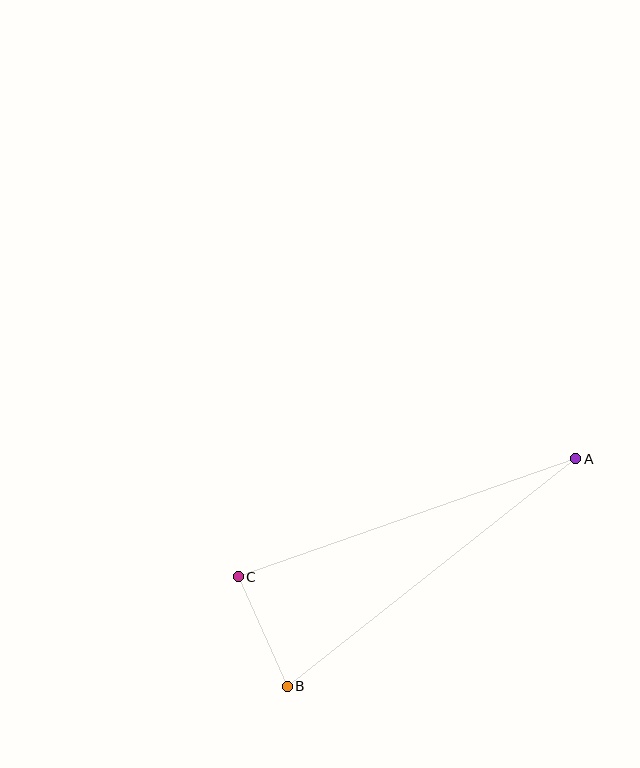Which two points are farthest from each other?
Points A and B are farthest from each other.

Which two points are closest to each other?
Points B and C are closest to each other.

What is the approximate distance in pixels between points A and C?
The distance between A and C is approximately 358 pixels.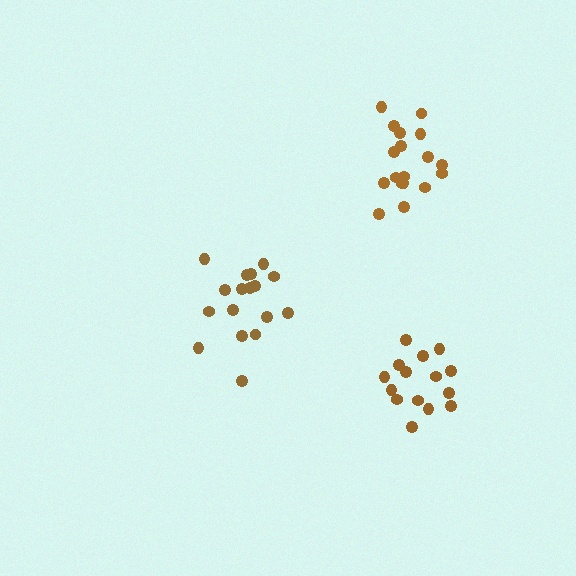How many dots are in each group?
Group 1: 15 dots, Group 2: 18 dots, Group 3: 17 dots (50 total).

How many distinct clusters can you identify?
There are 3 distinct clusters.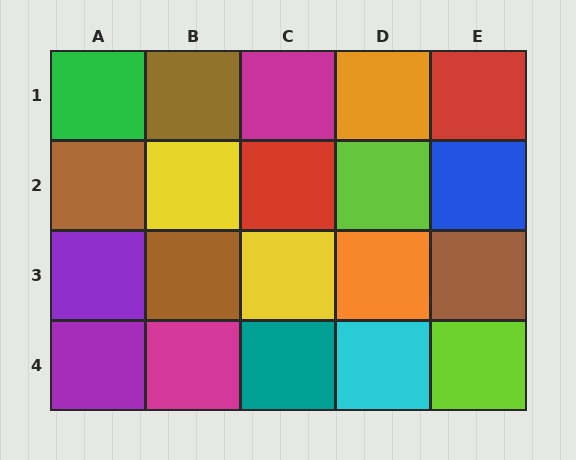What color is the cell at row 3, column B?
Brown.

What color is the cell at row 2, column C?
Red.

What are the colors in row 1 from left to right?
Green, brown, magenta, orange, red.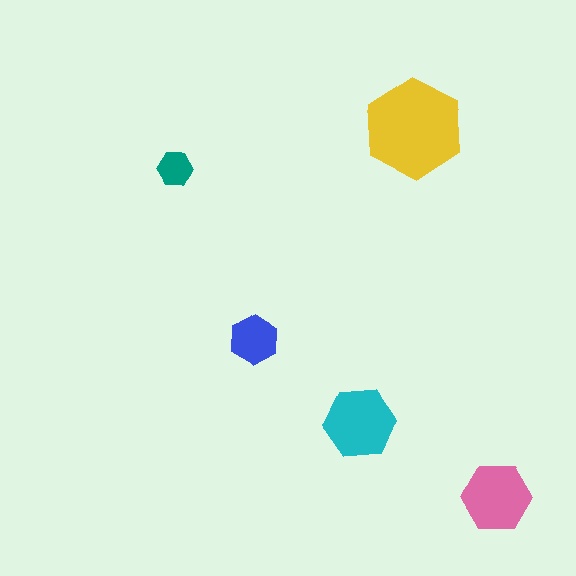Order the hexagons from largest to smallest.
the yellow one, the cyan one, the pink one, the blue one, the teal one.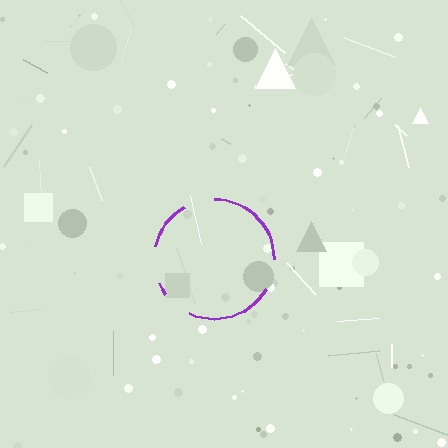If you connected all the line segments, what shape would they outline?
They would outline a circle.